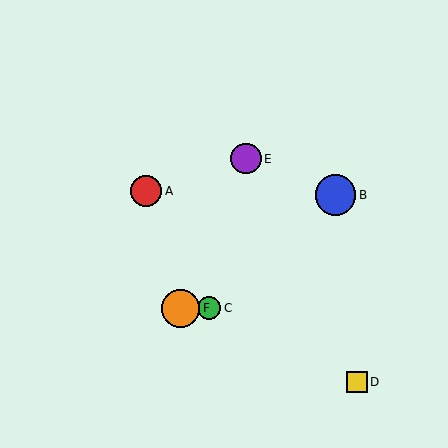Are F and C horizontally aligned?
Yes, both are at y≈308.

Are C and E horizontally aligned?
No, C is at y≈308 and E is at y≈159.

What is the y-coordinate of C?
Object C is at y≈308.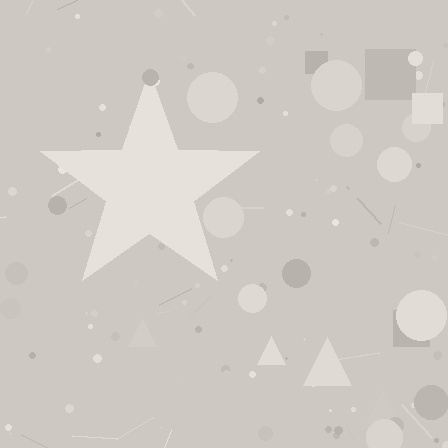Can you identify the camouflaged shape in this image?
The camouflaged shape is a star.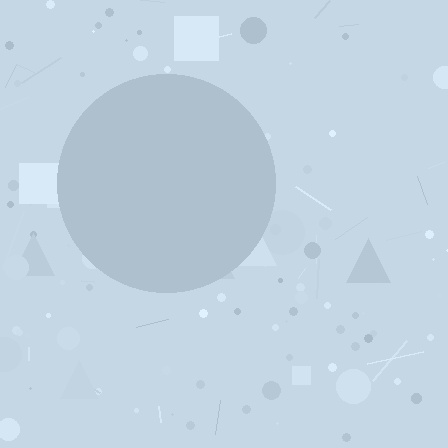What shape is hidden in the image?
A circle is hidden in the image.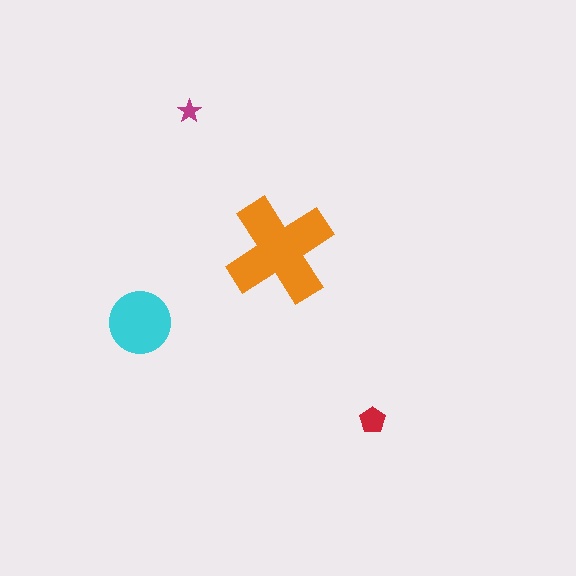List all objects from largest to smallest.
The orange cross, the cyan circle, the red pentagon, the magenta star.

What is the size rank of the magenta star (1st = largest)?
4th.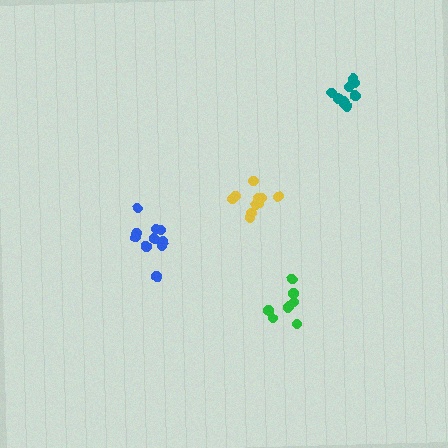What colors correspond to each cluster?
The clusters are colored: teal, blue, yellow, green.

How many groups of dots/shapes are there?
There are 4 groups.